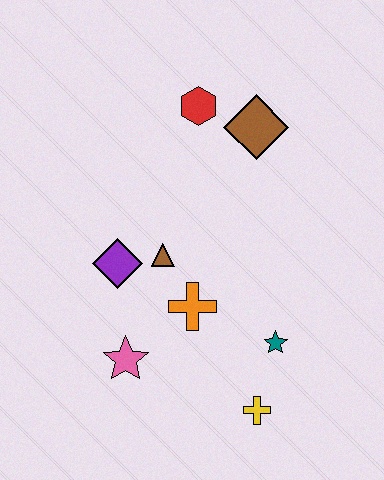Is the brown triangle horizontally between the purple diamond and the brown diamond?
Yes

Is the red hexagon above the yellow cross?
Yes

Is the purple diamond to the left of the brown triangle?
Yes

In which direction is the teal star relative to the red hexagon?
The teal star is below the red hexagon.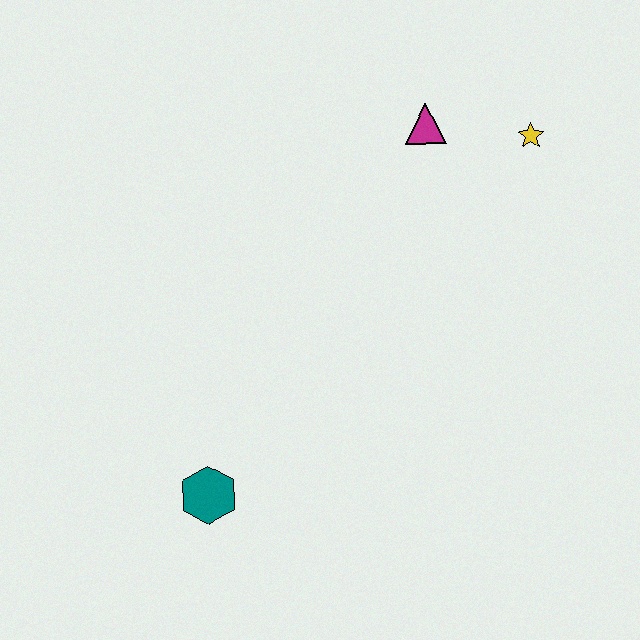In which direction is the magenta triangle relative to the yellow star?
The magenta triangle is to the left of the yellow star.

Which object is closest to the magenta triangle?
The yellow star is closest to the magenta triangle.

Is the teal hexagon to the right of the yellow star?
No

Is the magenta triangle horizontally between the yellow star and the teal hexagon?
Yes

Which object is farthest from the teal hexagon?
The yellow star is farthest from the teal hexagon.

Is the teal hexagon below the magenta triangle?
Yes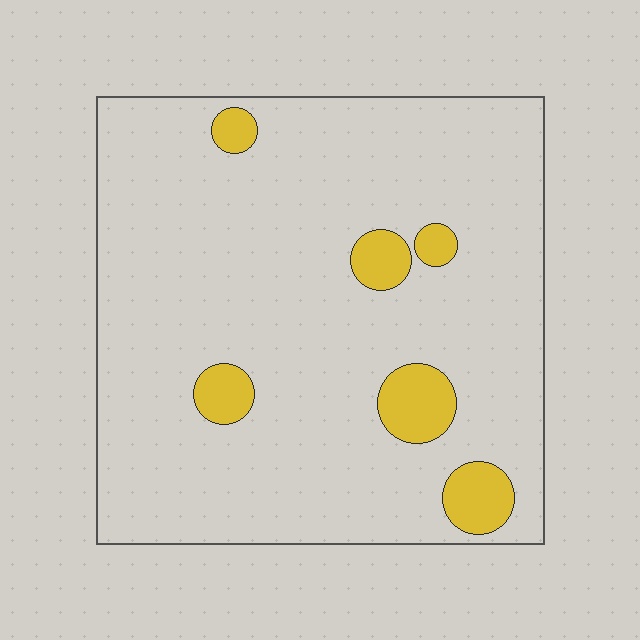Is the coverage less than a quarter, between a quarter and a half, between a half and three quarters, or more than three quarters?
Less than a quarter.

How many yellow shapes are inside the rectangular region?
6.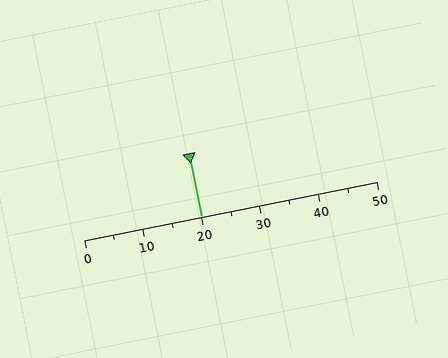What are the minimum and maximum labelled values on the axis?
The axis runs from 0 to 50.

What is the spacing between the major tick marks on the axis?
The major ticks are spaced 10 apart.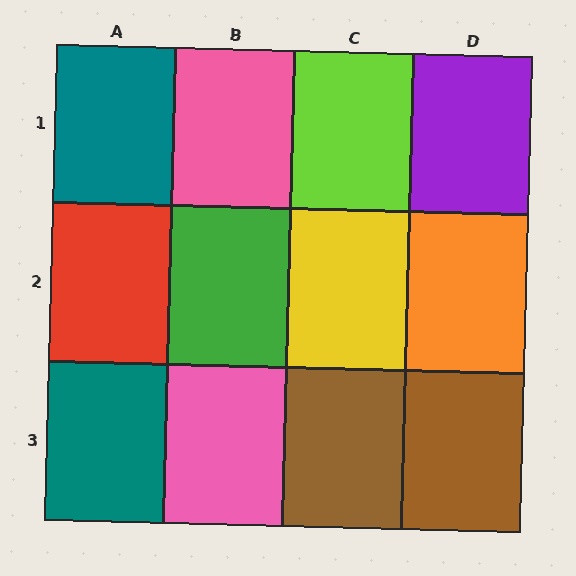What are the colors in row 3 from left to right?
Teal, pink, brown, brown.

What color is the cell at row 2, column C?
Yellow.